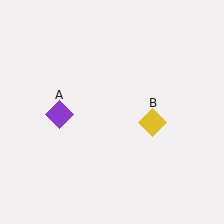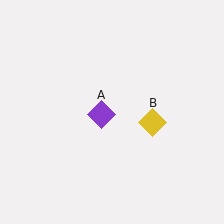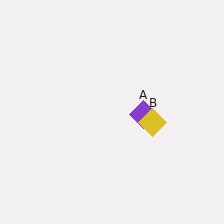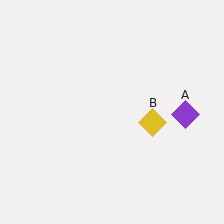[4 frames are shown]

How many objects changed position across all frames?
1 object changed position: purple diamond (object A).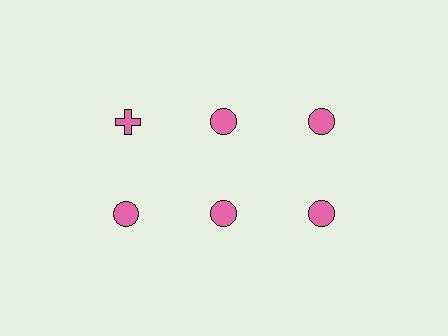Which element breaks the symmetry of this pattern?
The pink cross in the top row, leftmost column breaks the symmetry. All other shapes are pink circles.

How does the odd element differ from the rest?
It has a different shape: cross instead of circle.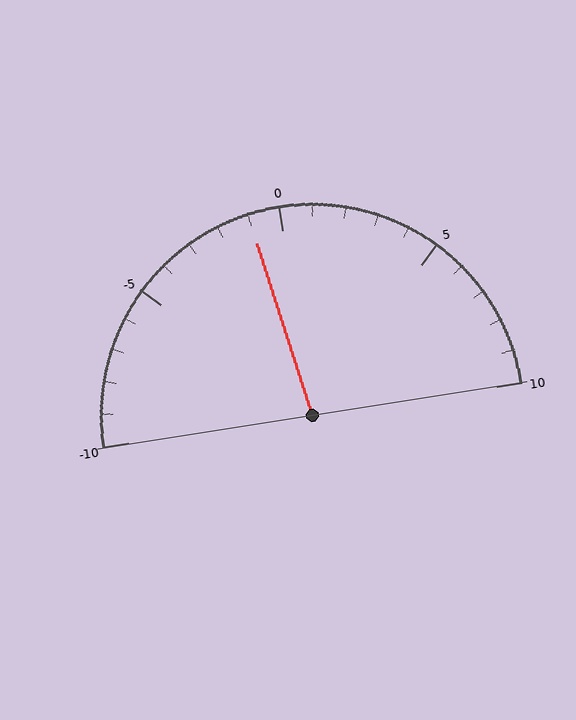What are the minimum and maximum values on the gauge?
The gauge ranges from -10 to 10.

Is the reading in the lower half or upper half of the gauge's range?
The reading is in the lower half of the range (-10 to 10).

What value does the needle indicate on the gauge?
The needle indicates approximately -1.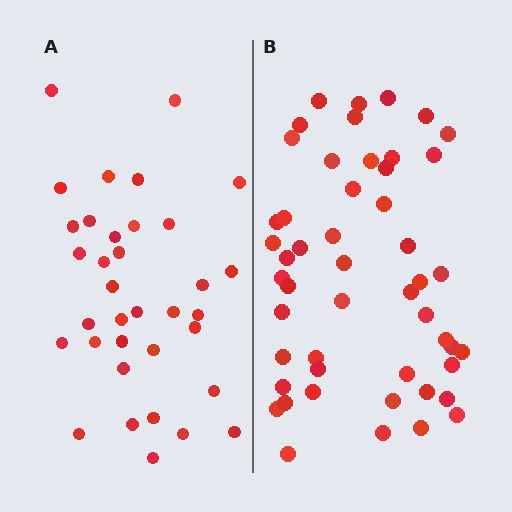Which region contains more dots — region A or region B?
Region B (the right region) has more dots.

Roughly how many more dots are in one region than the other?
Region B has approximately 15 more dots than region A.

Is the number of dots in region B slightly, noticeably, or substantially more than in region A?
Region B has noticeably more, but not dramatically so. The ratio is roughly 1.4 to 1.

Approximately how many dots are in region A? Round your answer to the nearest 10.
About 40 dots. (The exact count is 35, which rounds to 40.)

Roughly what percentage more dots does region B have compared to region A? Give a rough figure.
About 45% more.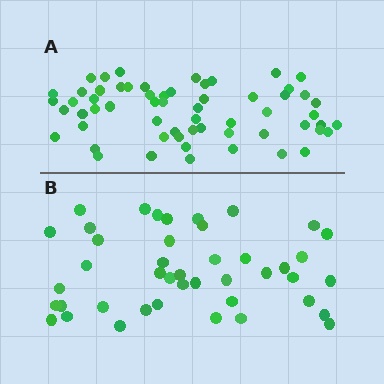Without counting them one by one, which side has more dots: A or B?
Region A (the top region) has more dots.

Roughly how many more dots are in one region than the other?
Region A has approximately 15 more dots than region B.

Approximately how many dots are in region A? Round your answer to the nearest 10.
About 60 dots.